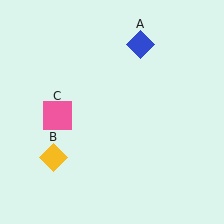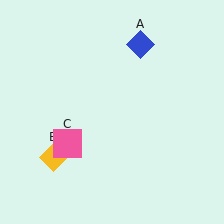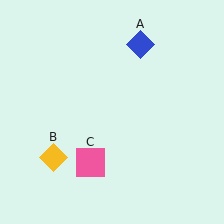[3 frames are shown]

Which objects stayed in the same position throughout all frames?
Blue diamond (object A) and yellow diamond (object B) remained stationary.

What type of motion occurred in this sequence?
The pink square (object C) rotated counterclockwise around the center of the scene.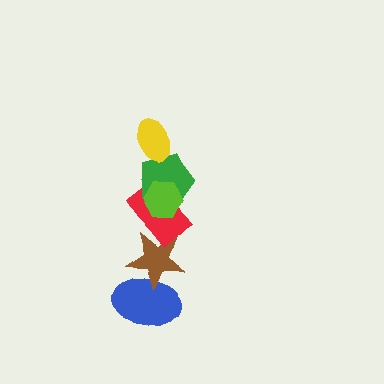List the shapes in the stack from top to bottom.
From top to bottom: the yellow ellipse, the lime hexagon, the green pentagon, the red rectangle, the brown star, the blue ellipse.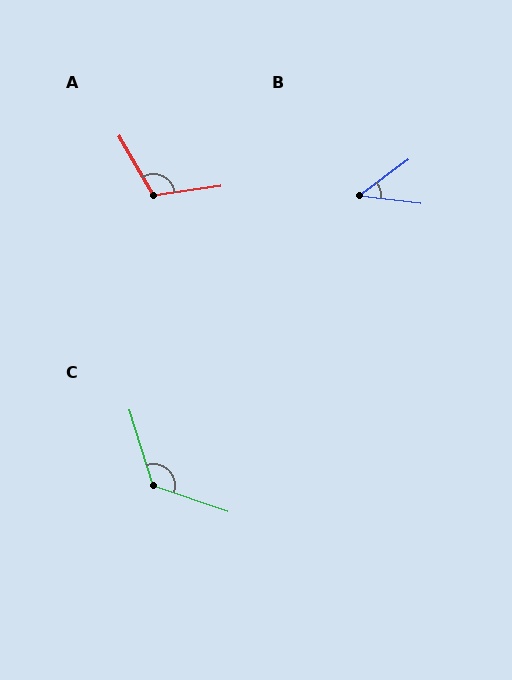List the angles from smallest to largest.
B (43°), A (112°), C (126°).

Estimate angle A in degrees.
Approximately 112 degrees.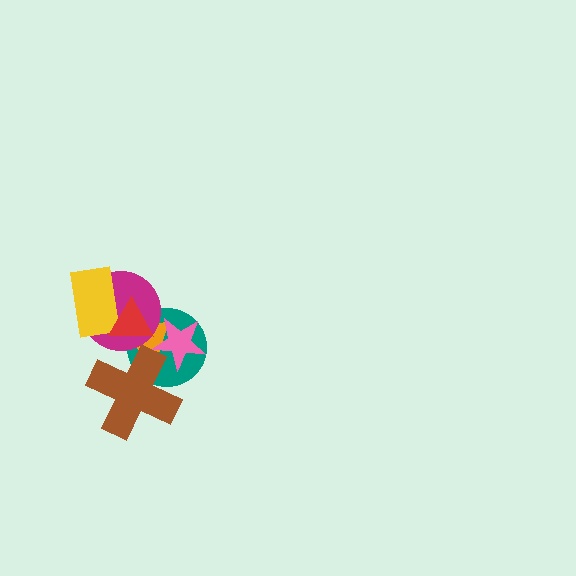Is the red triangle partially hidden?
No, no other shape covers it.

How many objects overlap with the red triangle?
4 objects overlap with the red triangle.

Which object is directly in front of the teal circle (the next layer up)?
The orange triangle is directly in front of the teal circle.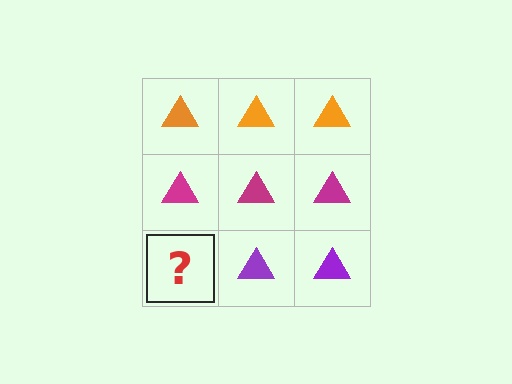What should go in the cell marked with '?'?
The missing cell should contain a purple triangle.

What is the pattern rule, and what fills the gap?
The rule is that each row has a consistent color. The gap should be filled with a purple triangle.